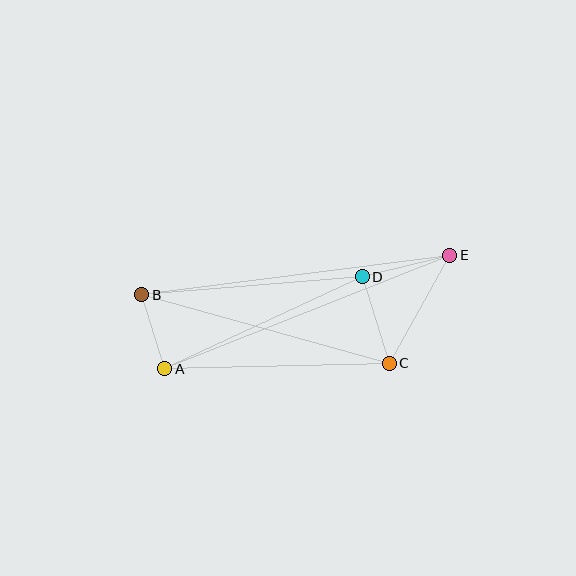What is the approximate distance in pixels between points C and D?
The distance between C and D is approximately 91 pixels.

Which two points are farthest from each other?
Points B and E are farthest from each other.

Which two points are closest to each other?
Points A and B are closest to each other.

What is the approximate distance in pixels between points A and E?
The distance between A and E is approximately 307 pixels.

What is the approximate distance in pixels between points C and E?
The distance between C and E is approximately 124 pixels.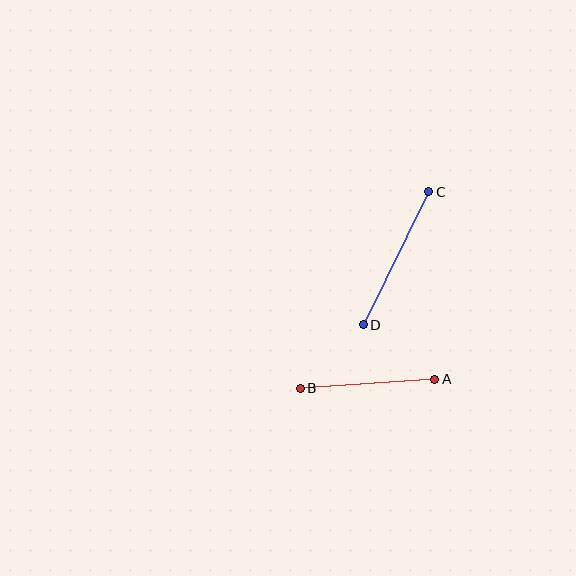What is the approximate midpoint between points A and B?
The midpoint is at approximately (367, 384) pixels.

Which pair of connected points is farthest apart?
Points C and D are farthest apart.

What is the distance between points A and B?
The distance is approximately 135 pixels.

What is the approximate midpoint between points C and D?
The midpoint is at approximately (396, 258) pixels.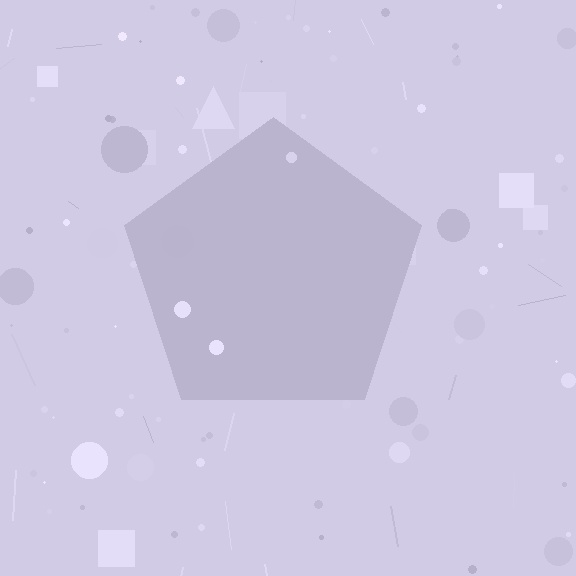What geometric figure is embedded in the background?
A pentagon is embedded in the background.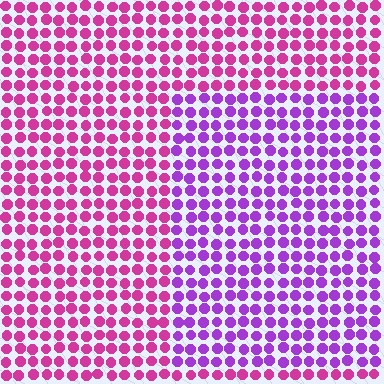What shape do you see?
I see a rectangle.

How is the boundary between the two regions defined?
The boundary is defined purely by a slight shift in hue (about 39 degrees). Spacing, size, and orientation are identical on both sides.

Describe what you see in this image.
The image is filled with small magenta elements in a uniform arrangement. A rectangle-shaped region is visible where the elements are tinted to a slightly different hue, forming a subtle color boundary.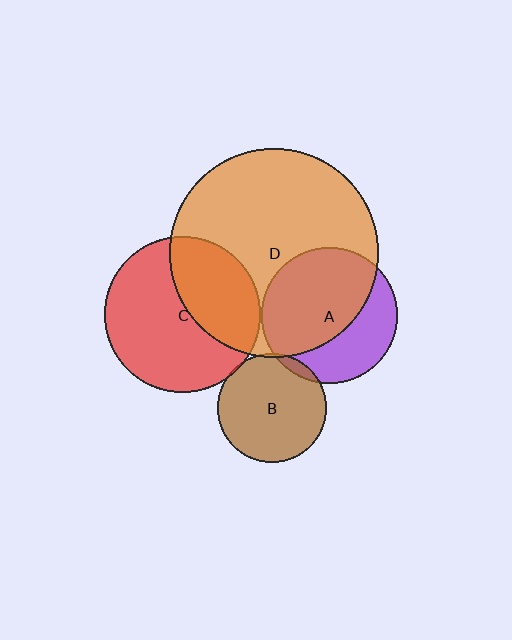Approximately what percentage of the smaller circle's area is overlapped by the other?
Approximately 5%.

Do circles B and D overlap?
Yes.